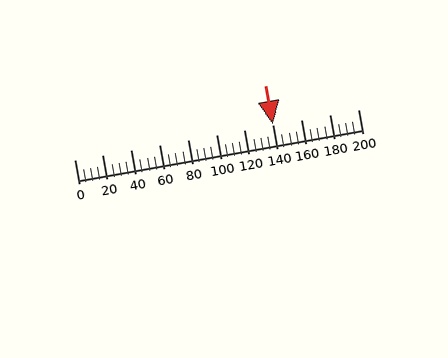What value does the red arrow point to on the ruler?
The red arrow points to approximately 140.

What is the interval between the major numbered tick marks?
The major tick marks are spaced 20 units apart.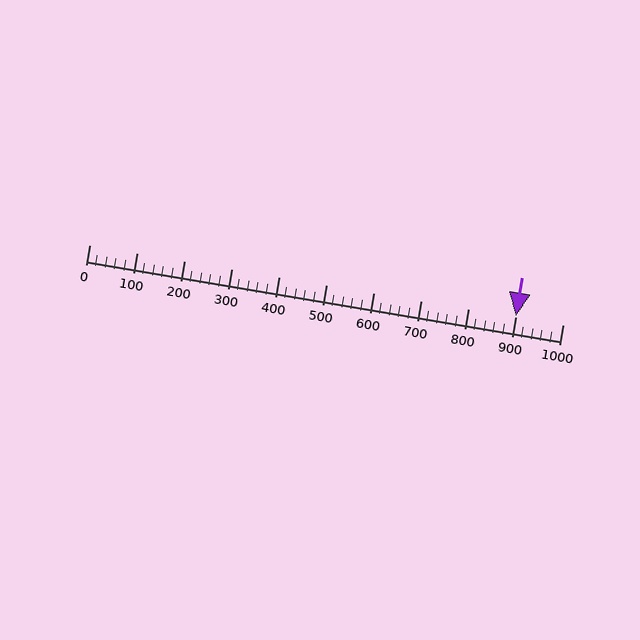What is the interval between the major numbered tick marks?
The major tick marks are spaced 100 units apart.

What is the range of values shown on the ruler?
The ruler shows values from 0 to 1000.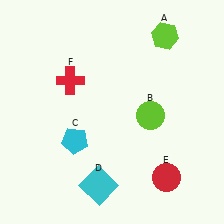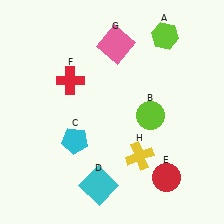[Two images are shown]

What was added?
A pink square (G), a yellow cross (H) were added in Image 2.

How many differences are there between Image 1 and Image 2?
There are 2 differences between the two images.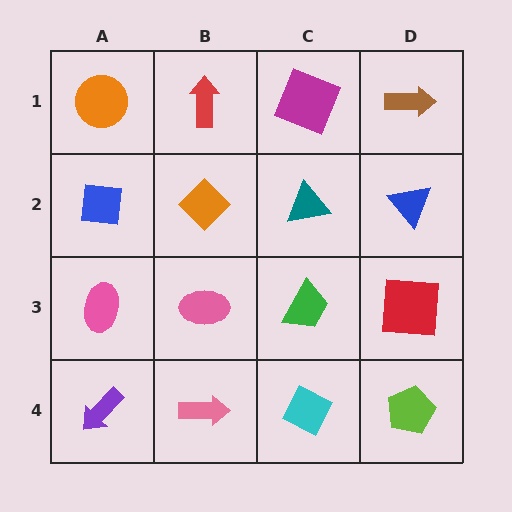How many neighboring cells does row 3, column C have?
4.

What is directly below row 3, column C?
A cyan diamond.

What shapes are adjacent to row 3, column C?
A teal triangle (row 2, column C), a cyan diamond (row 4, column C), a pink ellipse (row 3, column B), a red square (row 3, column D).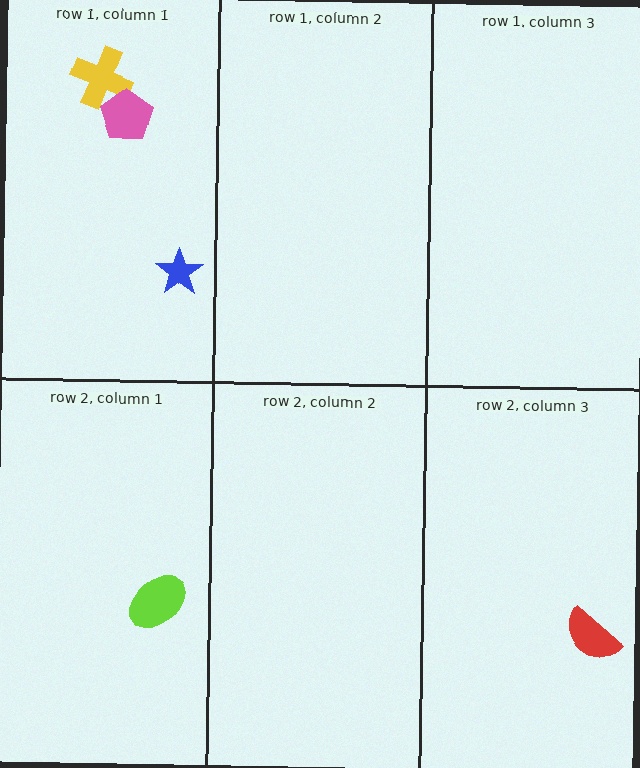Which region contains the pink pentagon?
The row 1, column 1 region.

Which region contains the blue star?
The row 1, column 1 region.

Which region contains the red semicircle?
The row 2, column 3 region.